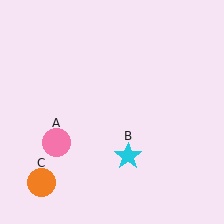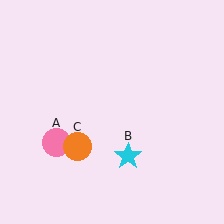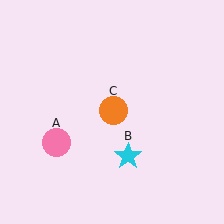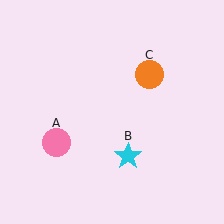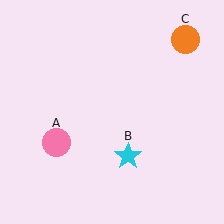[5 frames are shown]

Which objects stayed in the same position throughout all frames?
Pink circle (object A) and cyan star (object B) remained stationary.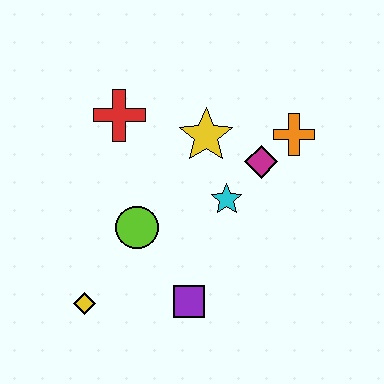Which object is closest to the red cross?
The yellow star is closest to the red cross.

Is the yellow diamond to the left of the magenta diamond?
Yes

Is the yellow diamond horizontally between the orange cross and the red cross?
No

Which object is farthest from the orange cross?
The yellow diamond is farthest from the orange cross.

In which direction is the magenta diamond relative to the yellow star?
The magenta diamond is to the right of the yellow star.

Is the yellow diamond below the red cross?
Yes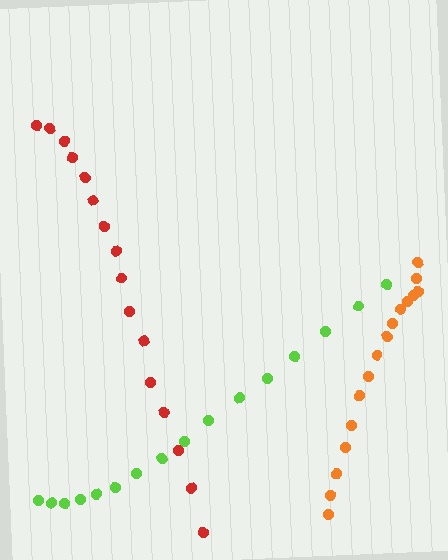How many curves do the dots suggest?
There are 3 distinct paths.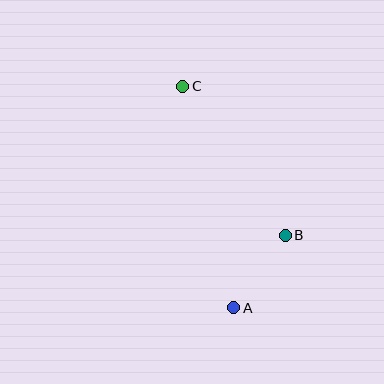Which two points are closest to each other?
Points A and B are closest to each other.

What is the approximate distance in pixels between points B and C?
The distance between B and C is approximately 181 pixels.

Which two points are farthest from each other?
Points A and C are farthest from each other.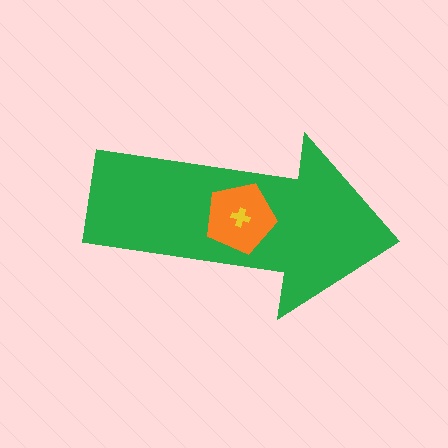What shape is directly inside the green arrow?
The orange pentagon.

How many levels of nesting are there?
3.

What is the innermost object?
The yellow cross.